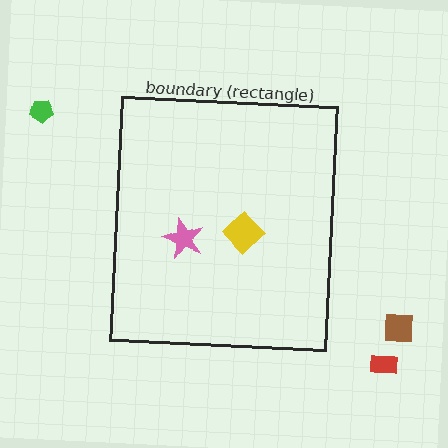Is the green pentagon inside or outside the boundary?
Outside.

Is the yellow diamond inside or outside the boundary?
Inside.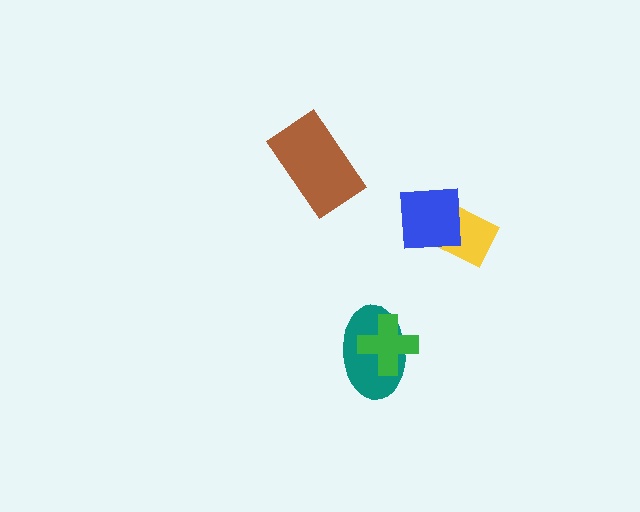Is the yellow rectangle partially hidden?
Yes, it is partially covered by another shape.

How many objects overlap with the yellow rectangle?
1 object overlaps with the yellow rectangle.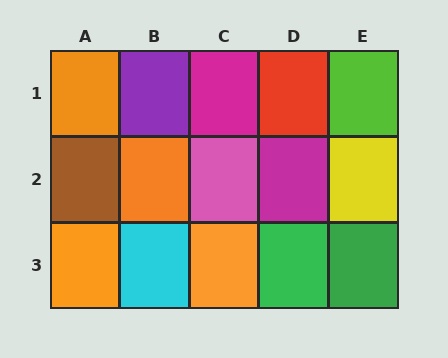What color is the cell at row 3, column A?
Orange.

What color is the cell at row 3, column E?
Green.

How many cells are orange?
4 cells are orange.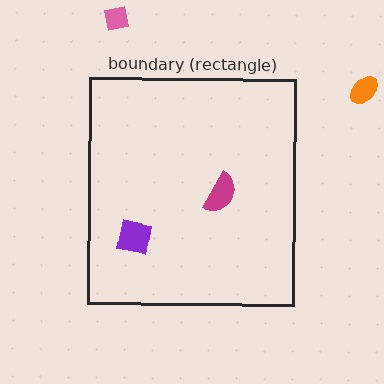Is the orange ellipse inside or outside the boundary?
Outside.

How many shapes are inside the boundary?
2 inside, 2 outside.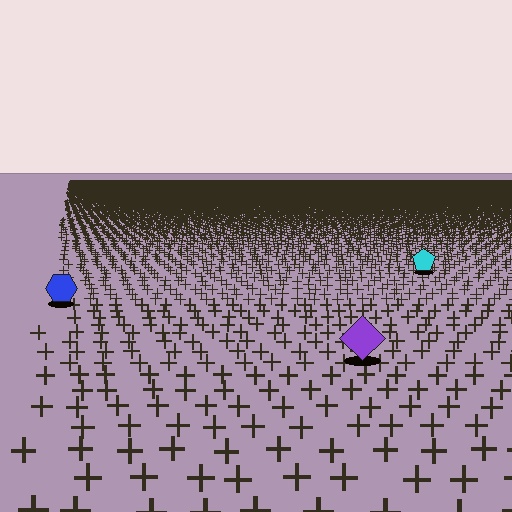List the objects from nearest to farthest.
From nearest to farthest: the purple diamond, the blue hexagon, the cyan pentagon.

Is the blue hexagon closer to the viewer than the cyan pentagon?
Yes. The blue hexagon is closer — you can tell from the texture gradient: the ground texture is coarser near it.